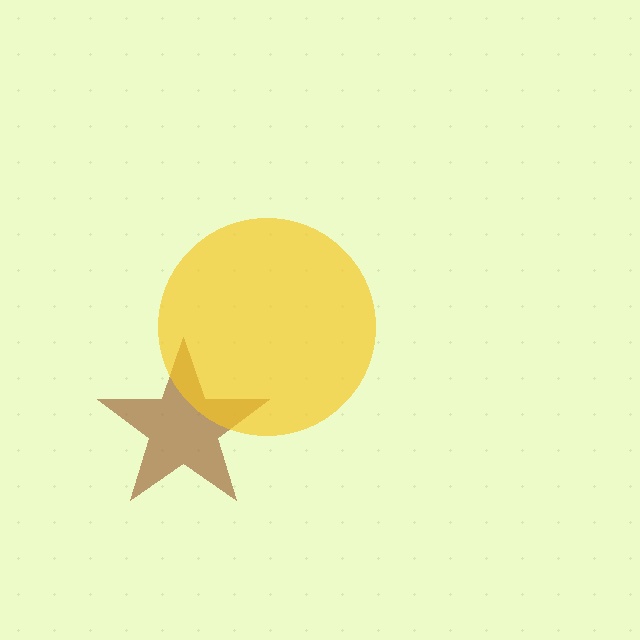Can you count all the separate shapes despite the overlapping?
Yes, there are 2 separate shapes.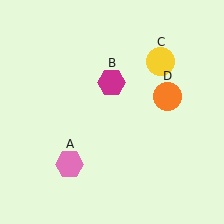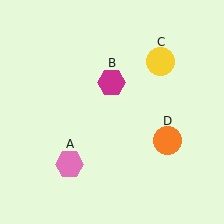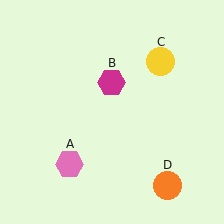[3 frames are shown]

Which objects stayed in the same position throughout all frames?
Pink hexagon (object A) and magenta hexagon (object B) and yellow circle (object C) remained stationary.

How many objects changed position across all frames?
1 object changed position: orange circle (object D).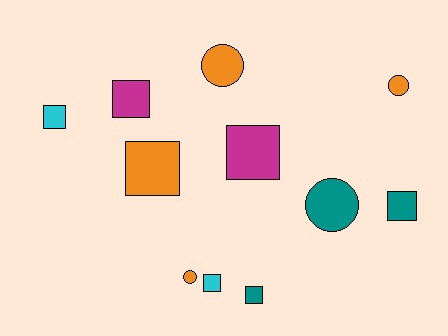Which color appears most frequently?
Orange, with 4 objects.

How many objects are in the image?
There are 11 objects.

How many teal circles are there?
There is 1 teal circle.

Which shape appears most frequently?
Square, with 7 objects.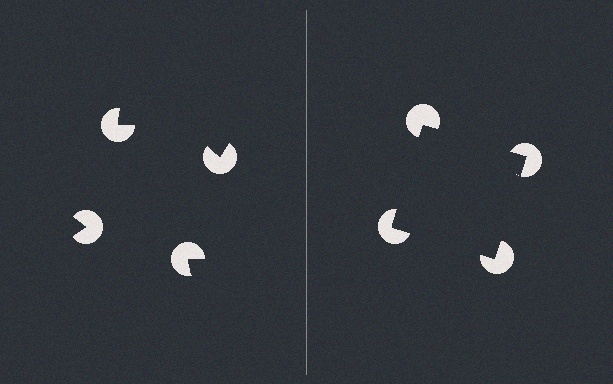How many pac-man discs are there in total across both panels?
8 — 4 on each side.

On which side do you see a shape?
An illusory square appears on the right side. On the left side the wedge cuts are rotated, so no coherent shape forms.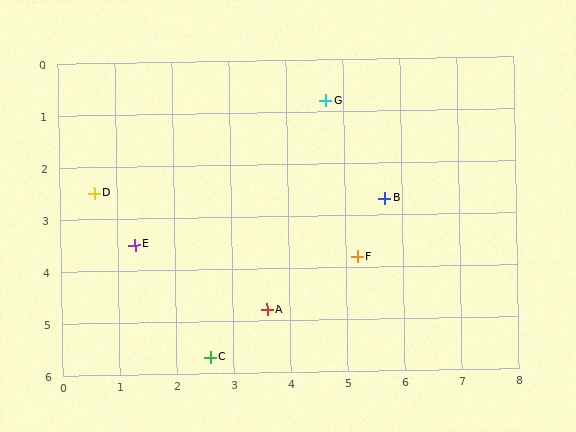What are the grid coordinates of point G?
Point G is at approximately (4.7, 0.8).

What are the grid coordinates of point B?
Point B is at approximately (5.7, 2.7).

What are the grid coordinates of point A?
Point A is at approximately (3.6, 4.8).